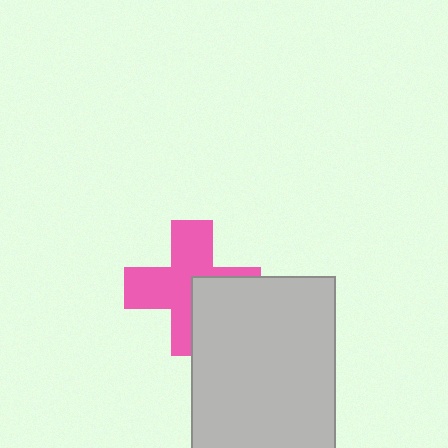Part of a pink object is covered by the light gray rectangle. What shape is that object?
It is a cross.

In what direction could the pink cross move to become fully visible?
The pink cross could move toward the upper-left. That would shift it out from behind the light gray rectangle entirely.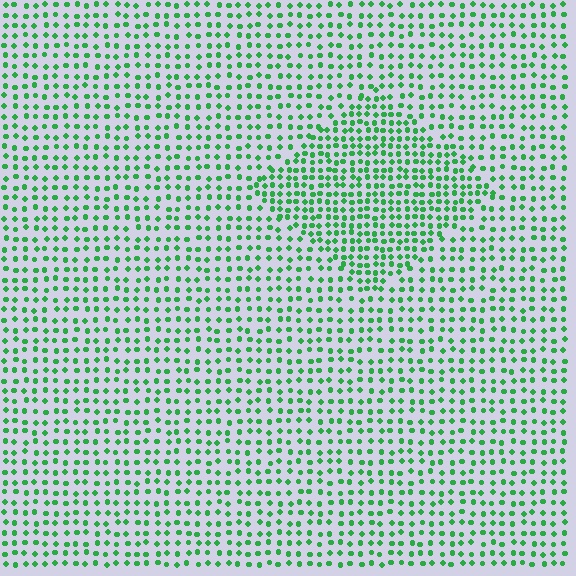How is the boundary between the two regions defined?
The boundary is defined by a change in element density (approximately 1.7x ratio). All elements are the same color, size, and shape.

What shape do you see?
I see a diamond.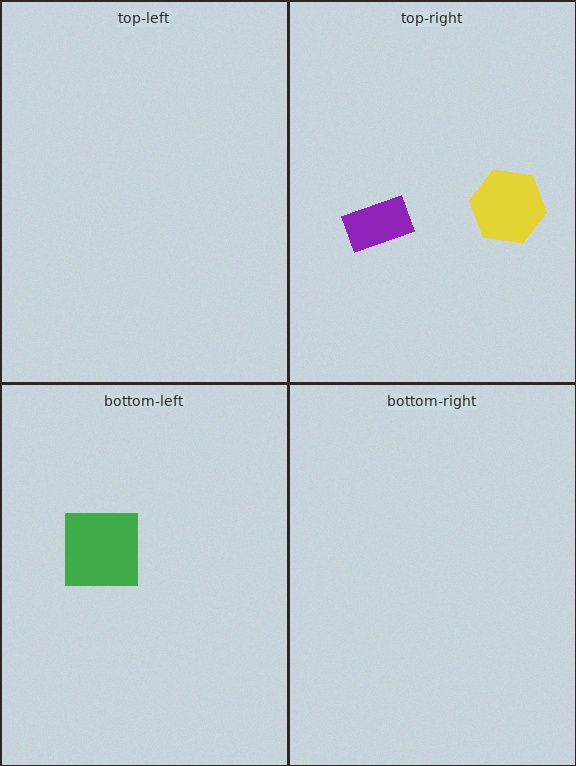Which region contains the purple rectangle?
The top-right region.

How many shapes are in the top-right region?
2.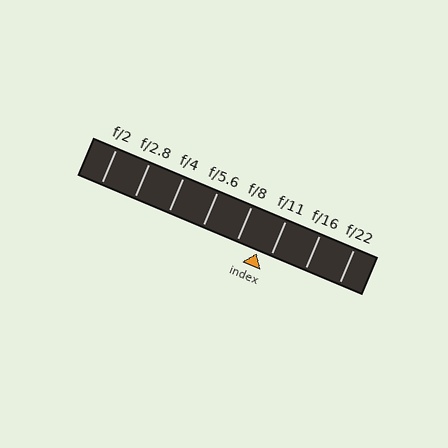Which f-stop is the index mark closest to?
The index mark is closest to f/11.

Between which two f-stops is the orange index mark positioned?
The index mark is between f/8 and f/11.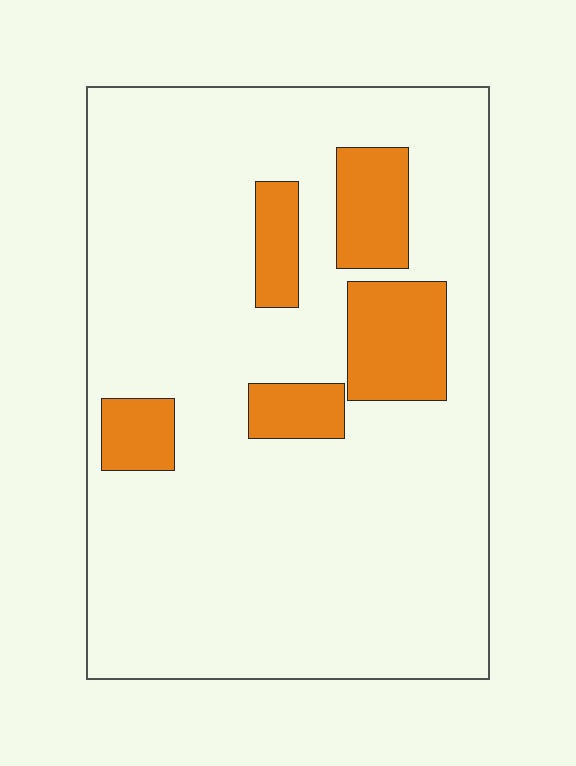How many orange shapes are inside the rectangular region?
5.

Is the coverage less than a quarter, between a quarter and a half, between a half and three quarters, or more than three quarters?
Less than a quarter.